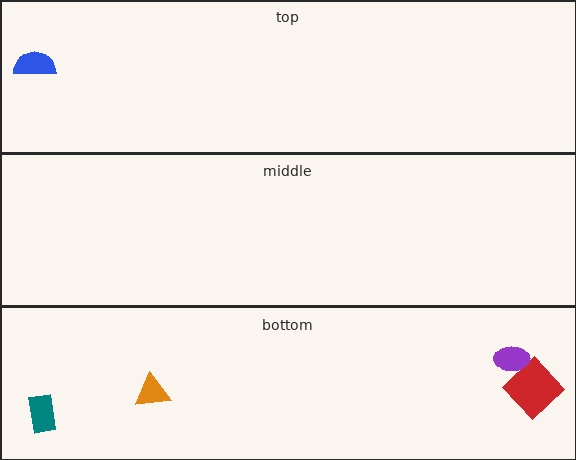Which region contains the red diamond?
The bottom region.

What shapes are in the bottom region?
The red diamond, the teal rectangle, the purple ellipse, the orange triangle.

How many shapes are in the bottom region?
4.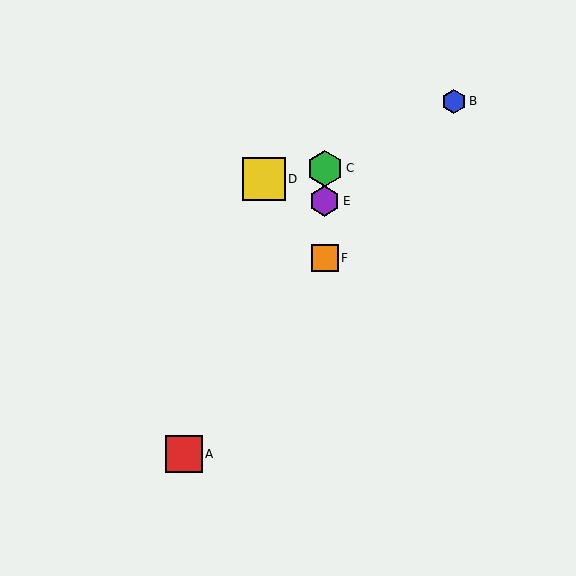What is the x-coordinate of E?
Object E is at x≈325.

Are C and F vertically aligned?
Yes, both are at x≈325.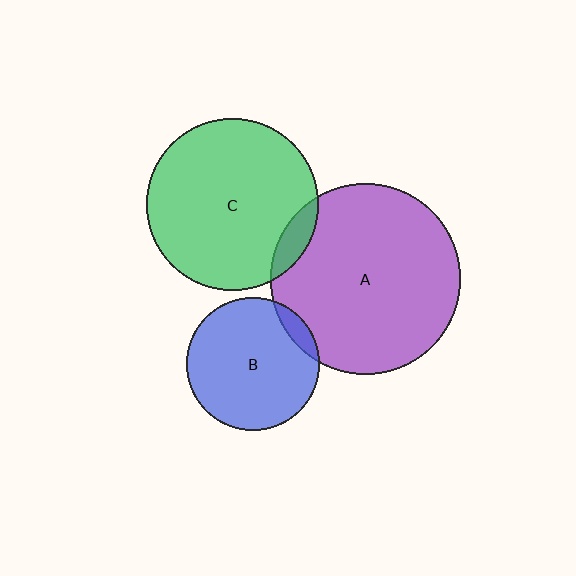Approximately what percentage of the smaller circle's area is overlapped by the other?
Approximately 10%.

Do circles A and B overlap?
Yes.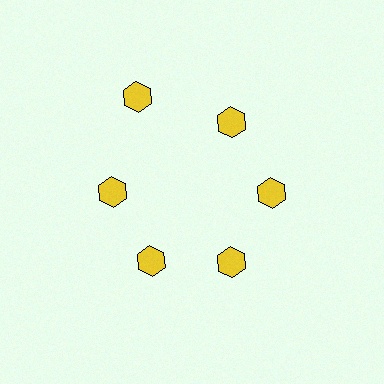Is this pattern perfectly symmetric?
No. The 6 yellow hexagons are arranged in a ring, but one element near the 11 o'clock position is pushed outward from the center, breaking the 6-fold rotational symmetry.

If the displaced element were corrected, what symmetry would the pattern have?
It would have 6-fold rotational symmetry — the pattern would map onto itself every 60 degrees.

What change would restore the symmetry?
The symmetry would be restored by moving it inward, back onto the ring so that all 6 hexagons sit at equal angles and equal distance from the center.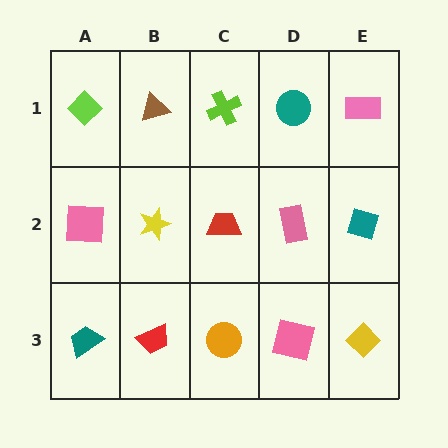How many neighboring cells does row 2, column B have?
4.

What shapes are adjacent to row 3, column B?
A yellow star (row 2, column B), a teal trapezoid (row 3, column A), an orange circle (row 3, column C).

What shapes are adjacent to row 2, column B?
A brown triangle (row 1, column B), a red trapezoid (row 3, column B), a pink square (row 2, column A), a red trapezoid (row 2, column C).